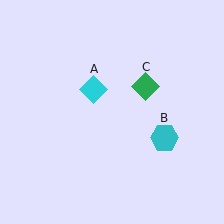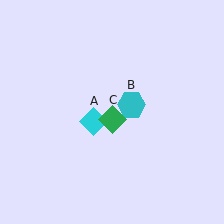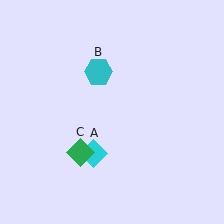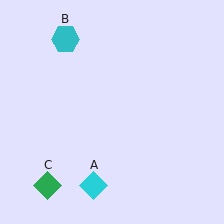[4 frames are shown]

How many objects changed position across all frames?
3 objects changed position: cyan diamond (object A), cyan hexagon (object B), green diamond (object C).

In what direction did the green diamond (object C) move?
The green diamond (object C) moved down and to the left.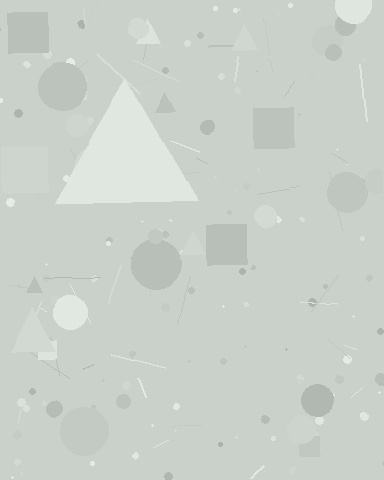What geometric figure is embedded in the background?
A triangle is embedded in the background.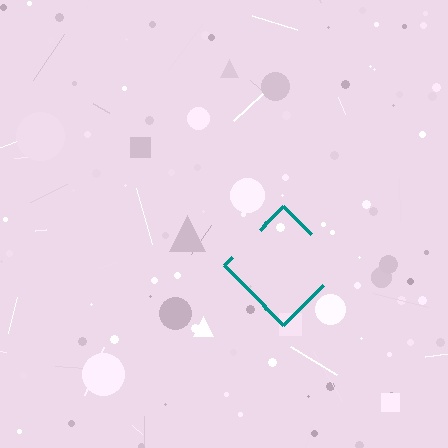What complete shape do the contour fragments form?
The contour fragments form a diamond.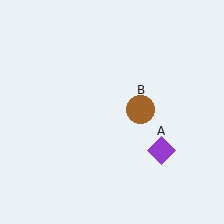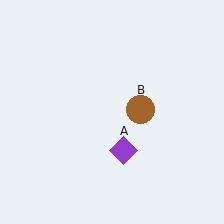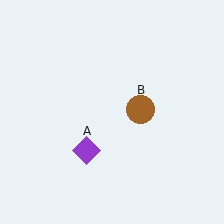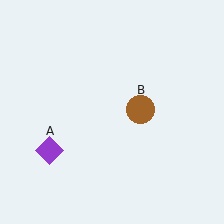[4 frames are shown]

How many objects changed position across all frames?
1 object changed position: purple diamond (object A).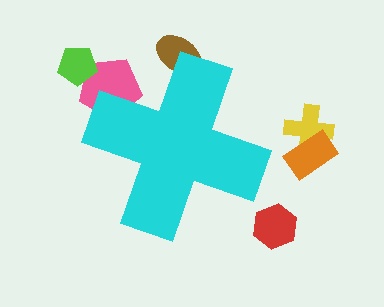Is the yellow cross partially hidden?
No, the yellow cross is fully visible.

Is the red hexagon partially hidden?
No, the red hexagon is fully visible.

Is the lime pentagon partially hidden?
No, the lime pentagon is fully visible.